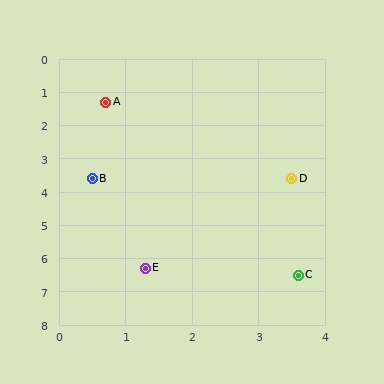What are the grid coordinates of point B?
Point B is at approximately (0.5, 3.6).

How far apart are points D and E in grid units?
Points D and E are about 3.5 grid units apart.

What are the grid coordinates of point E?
Point E is at approximately (1.3, 6.3).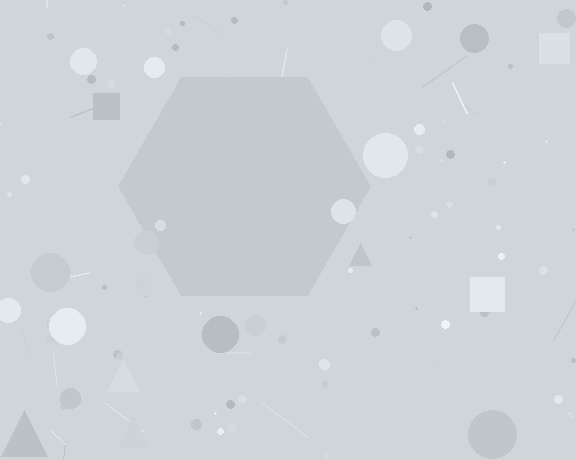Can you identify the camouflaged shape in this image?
The camouflaged shape is a hexagon.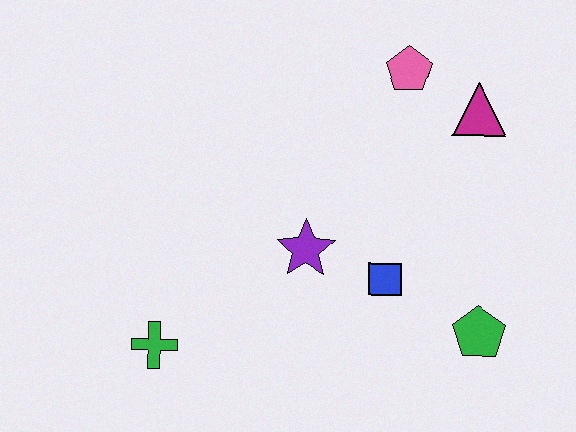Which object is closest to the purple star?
The blue square is closest to the purple star.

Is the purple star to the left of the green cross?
No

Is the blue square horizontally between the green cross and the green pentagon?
Yes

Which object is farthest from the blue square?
The green cross is farthest from the blue square.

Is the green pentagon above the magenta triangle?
No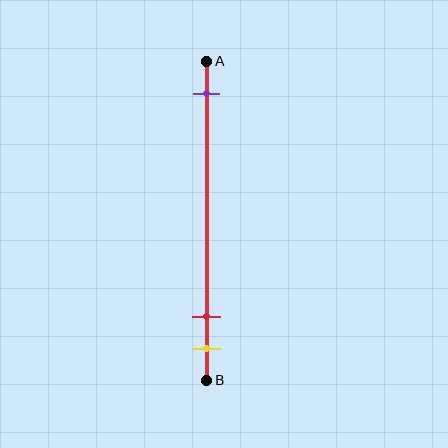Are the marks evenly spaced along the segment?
No, the marks are not evenly spaced.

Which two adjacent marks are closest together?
The red and yellow marks are the closest adjacent pair.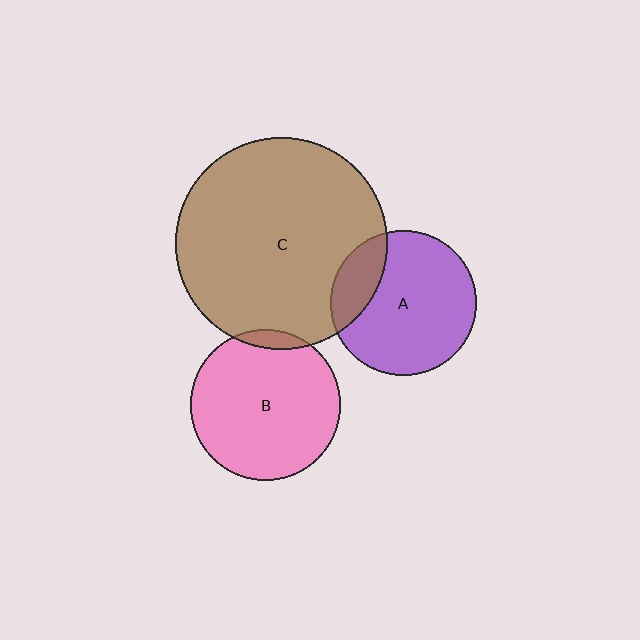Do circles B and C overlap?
Yes.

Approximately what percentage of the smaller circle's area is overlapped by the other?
Approximately 5%.